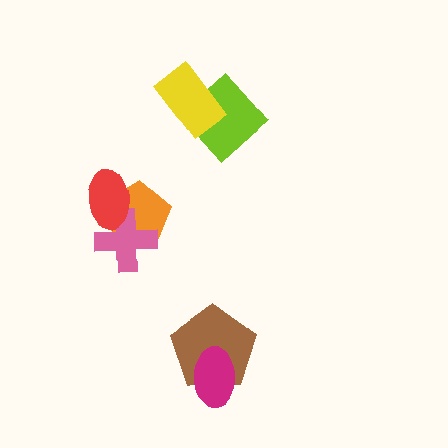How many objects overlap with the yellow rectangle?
1 object overlaps with the yellow rectangle.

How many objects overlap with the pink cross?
2 objects overlap with the pink cross.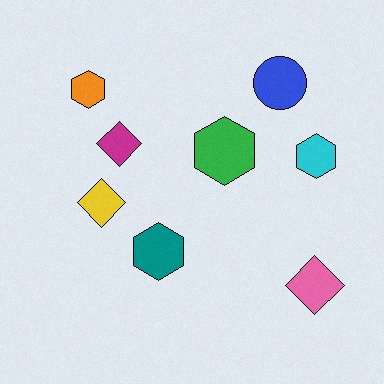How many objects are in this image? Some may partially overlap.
There are 8 objects.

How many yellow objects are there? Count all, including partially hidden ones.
There is 1 yellow object.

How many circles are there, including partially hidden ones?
There is 1 circle.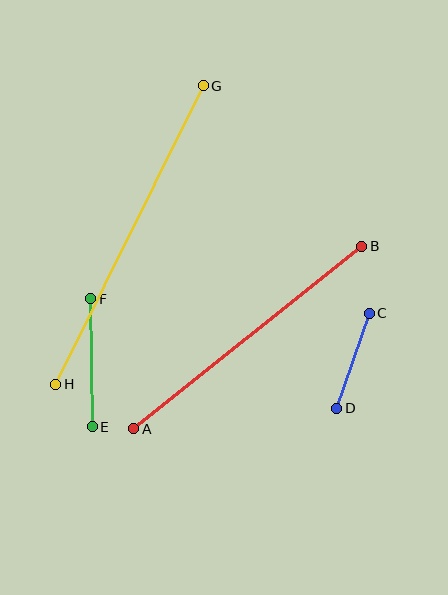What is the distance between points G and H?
The distance is approximately 333 pixels.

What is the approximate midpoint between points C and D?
The midpoint is at approximately (353, 361) pixels.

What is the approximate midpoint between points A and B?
The midpoint is at approximately (248, 338) pixels.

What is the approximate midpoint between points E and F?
The midpoint is at approximately (92, 363) pixels.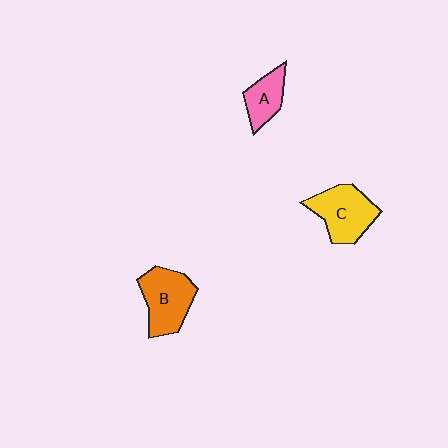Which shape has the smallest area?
Shape A (pink).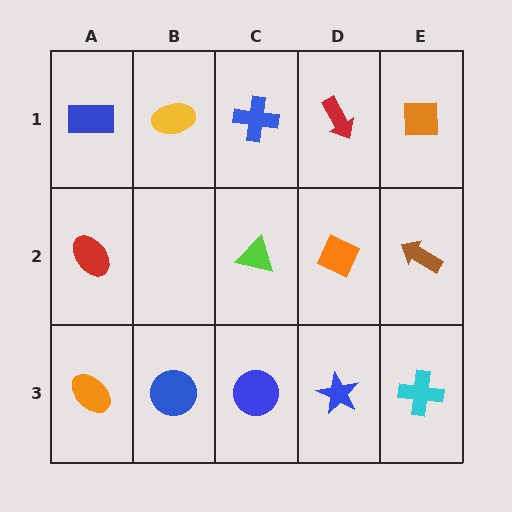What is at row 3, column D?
A blue star.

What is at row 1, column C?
A blue cross.